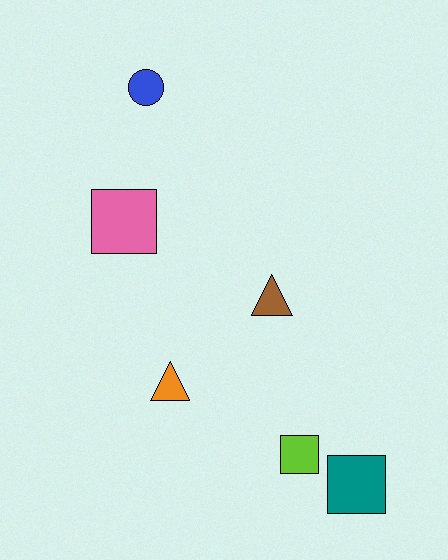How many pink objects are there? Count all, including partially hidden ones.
There is 1 pink object.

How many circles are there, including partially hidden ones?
There is 1 circle.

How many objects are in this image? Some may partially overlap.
There are 6 objects.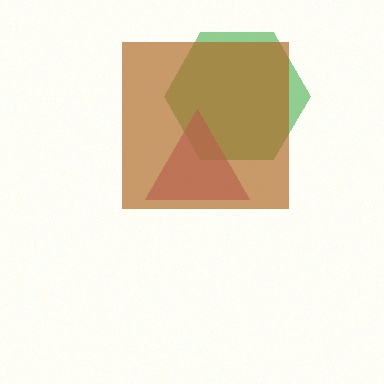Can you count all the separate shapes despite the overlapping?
Yes, there are 3 separate shapes.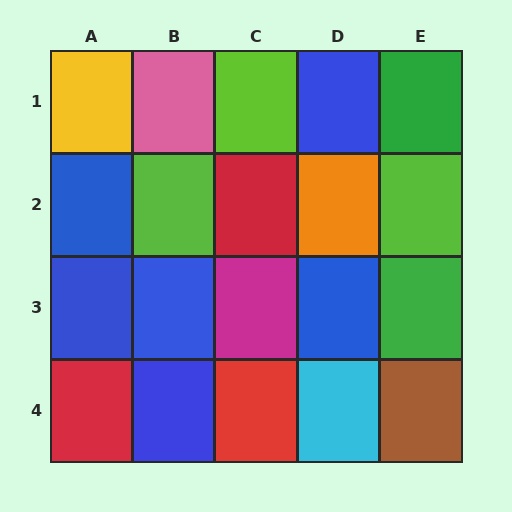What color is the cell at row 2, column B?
Lime.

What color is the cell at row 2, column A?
Blue.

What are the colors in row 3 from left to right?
Blue, blue, magenta, blue, green.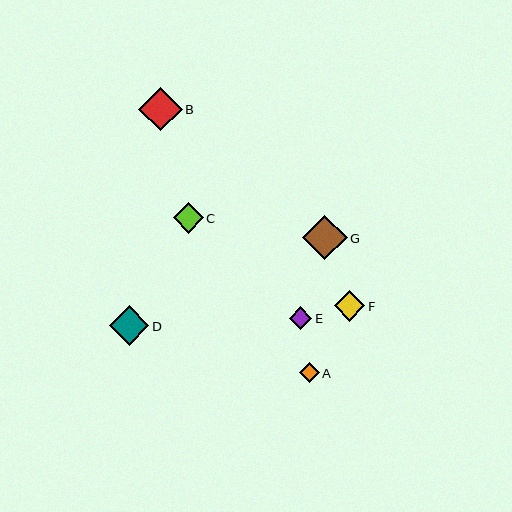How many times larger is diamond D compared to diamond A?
Diamond D is approximately 2.0 times the size of diamond A.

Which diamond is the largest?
Diamond G is the largest with a size of approximately 44 pixels.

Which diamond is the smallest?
Diamond A is the smallest with a size of approximately 20 pixels.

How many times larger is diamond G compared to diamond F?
Diamond G is approximately 1.5 times the size of diamond F.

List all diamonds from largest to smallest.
From largest to smallest: G, B, D, F, C, E, A.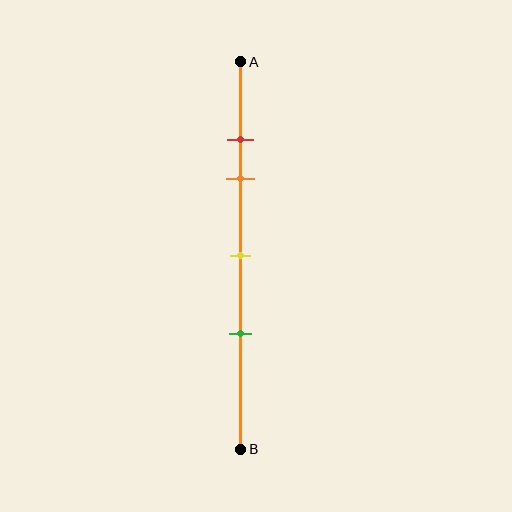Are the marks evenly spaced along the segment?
No, the marks are not evenly spaced.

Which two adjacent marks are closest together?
The red and orange marks are the closest adjacent pair.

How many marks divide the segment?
There are 4 marks dividing the segment.